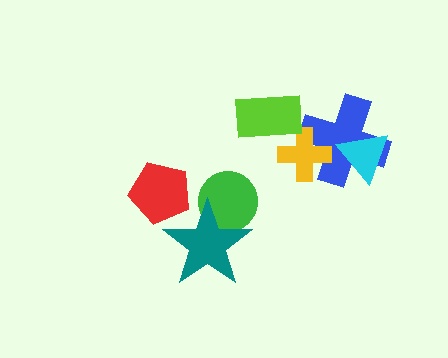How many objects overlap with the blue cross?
2 objects overlap with the blue cross.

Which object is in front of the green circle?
The teal star is in front of the green circle.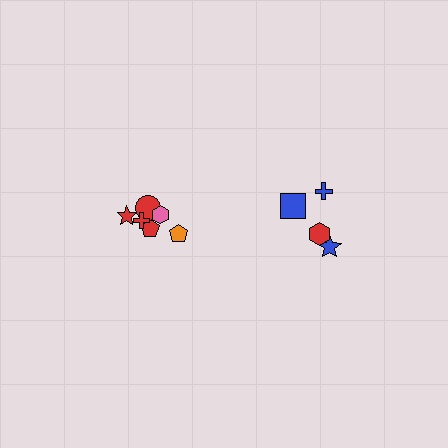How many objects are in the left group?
There are 6 objects.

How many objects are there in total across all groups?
There are 10 objects.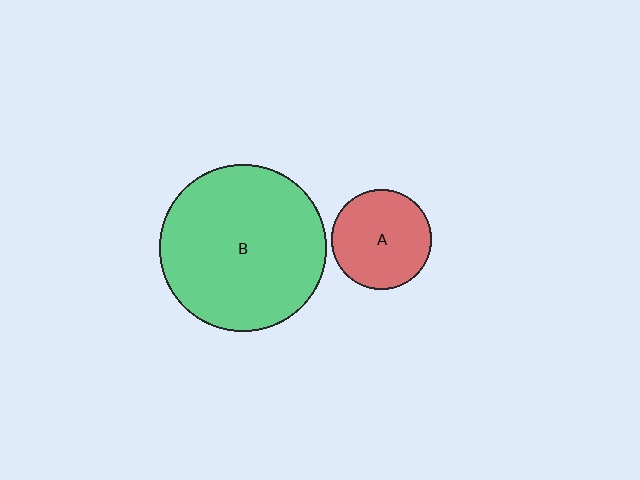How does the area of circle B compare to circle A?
Approximately 2.8 times.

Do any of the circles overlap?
No, none of the circles overlap.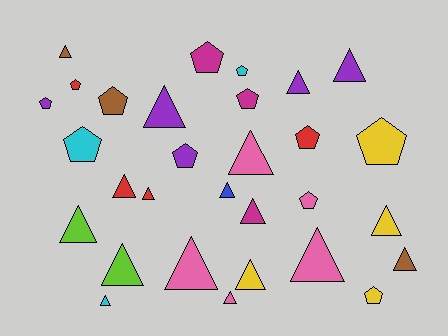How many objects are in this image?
There are 30 objects.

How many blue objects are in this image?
There is 1 blue object.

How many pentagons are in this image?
There are 12 pentagons.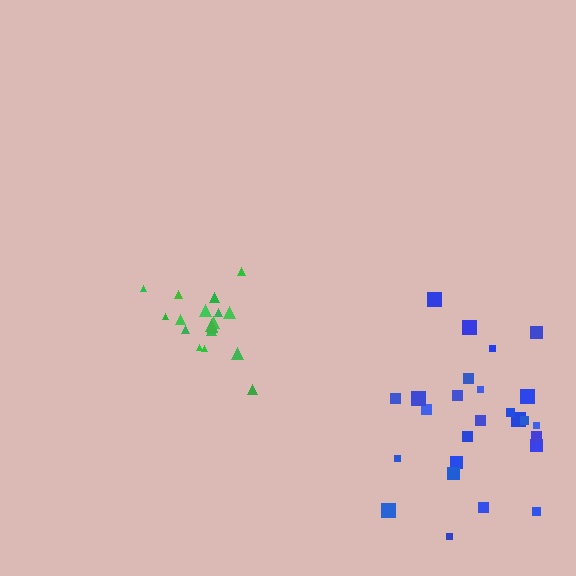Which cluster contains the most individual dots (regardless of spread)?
Blue (27).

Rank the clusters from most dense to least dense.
green, blue.